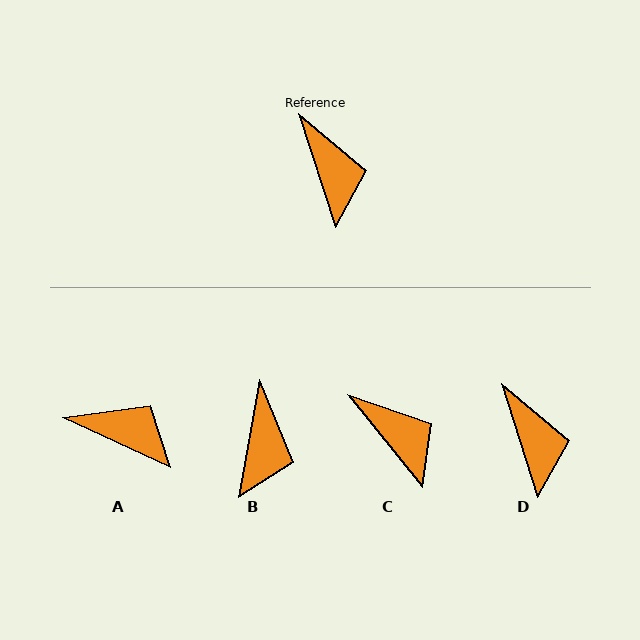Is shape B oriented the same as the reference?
No, it is off by about 28 degrees.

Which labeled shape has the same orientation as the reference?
D.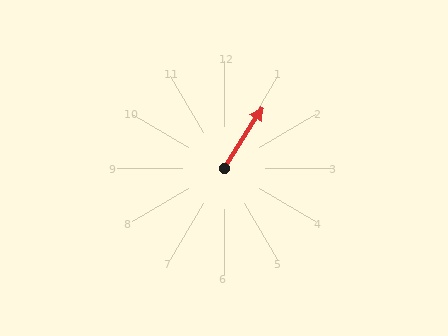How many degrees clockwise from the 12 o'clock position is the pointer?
Approximately 33 degrees.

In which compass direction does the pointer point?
Northeast.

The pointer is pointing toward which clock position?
Roughly 1 o'clock.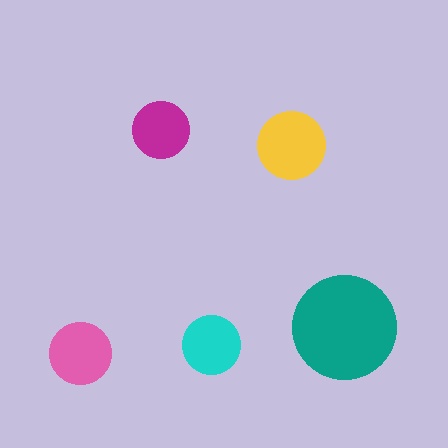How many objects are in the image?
There are 5 objects in the image.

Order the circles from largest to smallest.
the teal one, the yellow one, the pink one, the cyan one, the magenta one.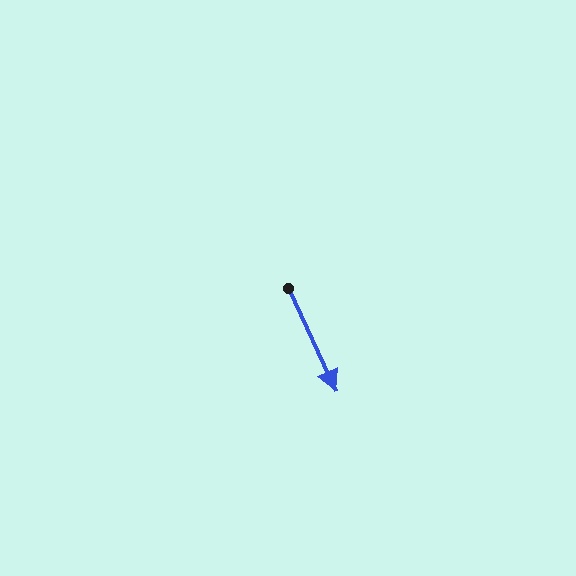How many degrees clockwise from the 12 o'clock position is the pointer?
Approximately 155 degrees.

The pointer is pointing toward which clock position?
Roughly 5 o'clock.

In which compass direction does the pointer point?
Southeast.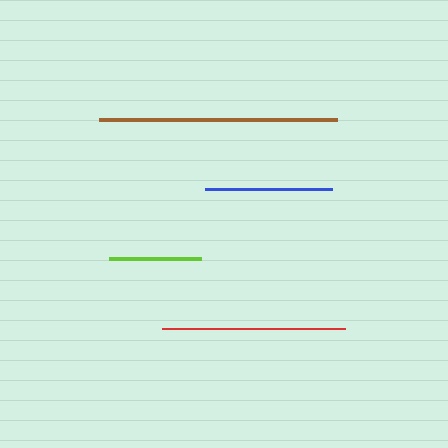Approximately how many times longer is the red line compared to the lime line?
The red line is approximately 2.0 times the length of the lime line.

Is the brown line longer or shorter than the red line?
The brown line is longer than the red line.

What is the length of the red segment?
The red segment is approximately 183 pixels long.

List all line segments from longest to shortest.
From longest to shortest: brown, red, blue, lime.